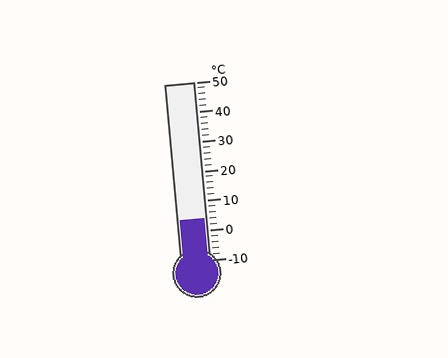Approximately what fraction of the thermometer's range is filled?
The thermometer is filled to approximately 25% of its range.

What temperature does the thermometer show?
The thermometer shows approximately 4°C.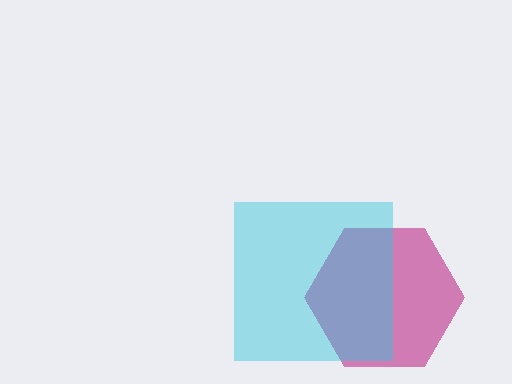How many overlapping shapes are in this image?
There are 2 overlapping shapes in the image.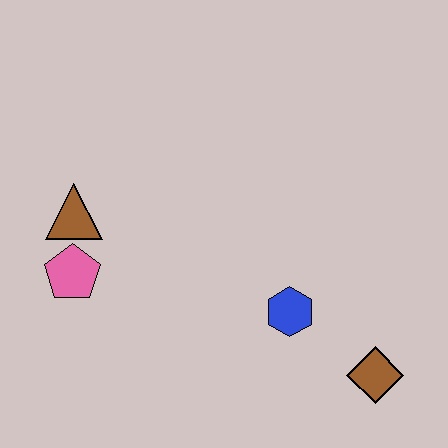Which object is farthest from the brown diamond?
The brown triangle is farthest from the brown diamond.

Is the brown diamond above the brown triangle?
No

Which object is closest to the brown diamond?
The blue hexagon is closest to the brown diamond.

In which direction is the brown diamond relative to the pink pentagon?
The brown diamond is to the right of the pink pentagon.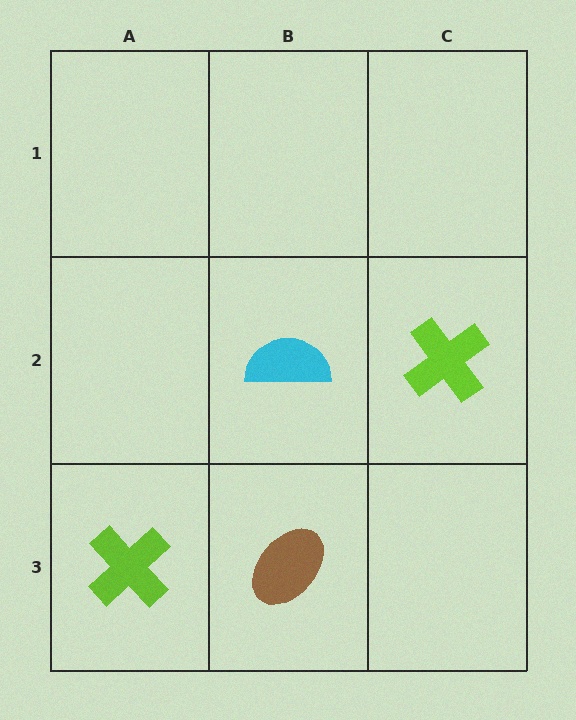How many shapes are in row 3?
2 shapes.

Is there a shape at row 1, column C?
No, that cell is empty.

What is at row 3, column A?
A lime cross.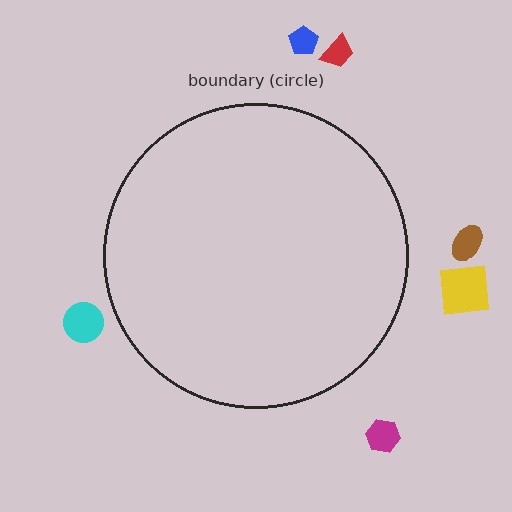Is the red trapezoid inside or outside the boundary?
Outside.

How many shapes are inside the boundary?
0 inside, 6 outside.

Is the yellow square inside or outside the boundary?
Outside.